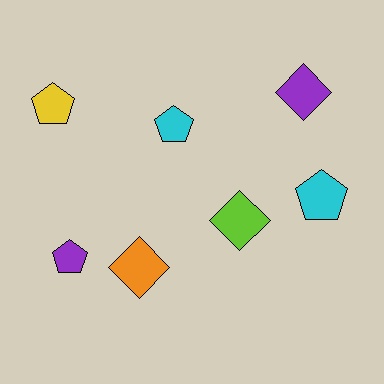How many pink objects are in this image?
There are no pink objects.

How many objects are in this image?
There are 7 objects.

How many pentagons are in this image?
There are 4 pentagons.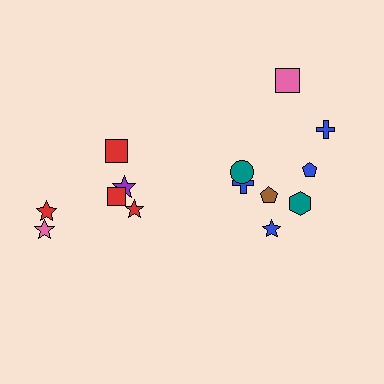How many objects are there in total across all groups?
There are 14 objects.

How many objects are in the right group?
There are 8 objects.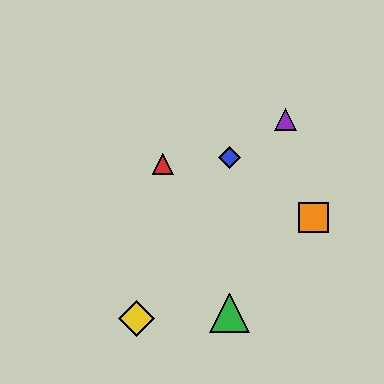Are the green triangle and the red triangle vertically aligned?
No, the green triangle is at x≈230 and the red triangle is at x≈163.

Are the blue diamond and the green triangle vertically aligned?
Yes, both are at x≈230.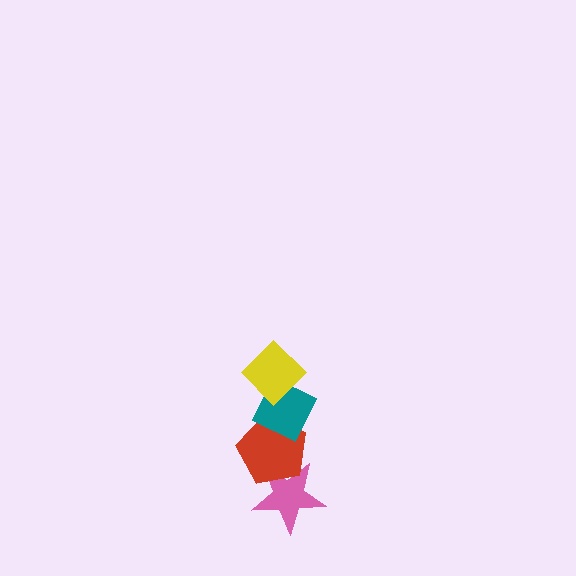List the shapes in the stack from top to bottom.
From top to bottom: the yellow diamond, the teal diamond, the red pentagon, the pink star.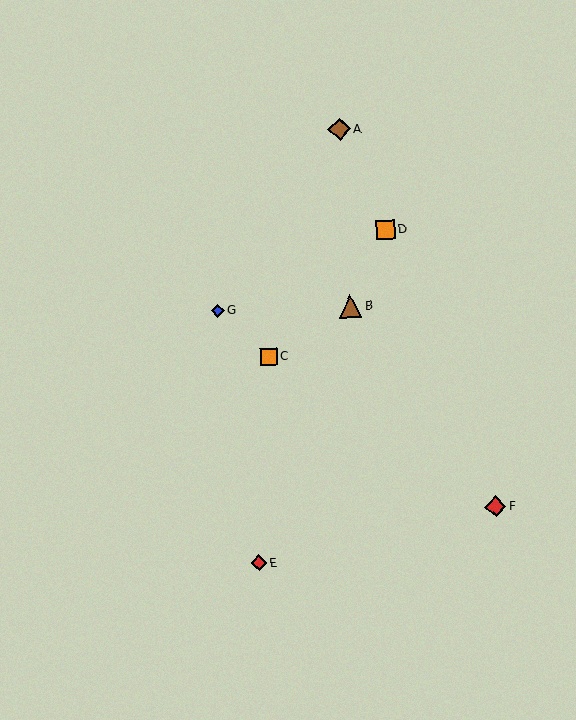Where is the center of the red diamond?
The center of the red diamond is at (259, 563).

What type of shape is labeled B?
Shape B is a brown triangle.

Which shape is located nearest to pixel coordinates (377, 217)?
The orange square (labeled D) at (386, 229) is nearest to that location.